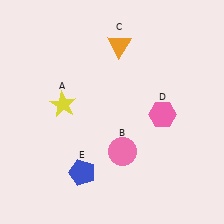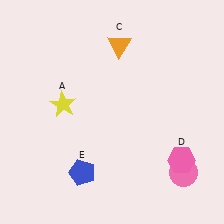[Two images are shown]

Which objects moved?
The objects that moved are: the pink circle (B), the pink hexagon (D).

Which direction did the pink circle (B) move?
The pink circle (B) moved right.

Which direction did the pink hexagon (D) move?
The pink hexagon (D) moved down.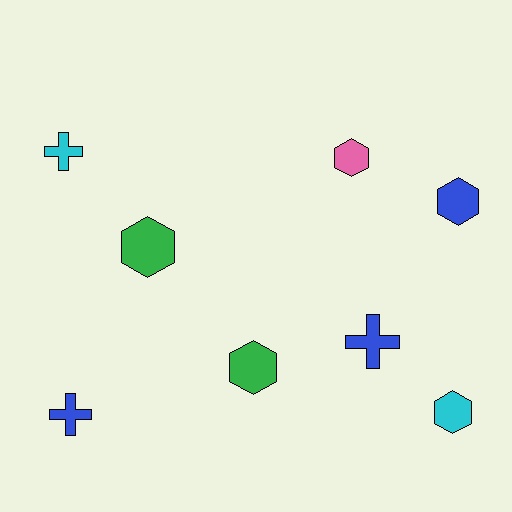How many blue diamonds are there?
There are no blue diamonds.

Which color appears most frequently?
Blue, with 3 objects.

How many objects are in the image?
There are 8 objects.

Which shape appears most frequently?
Hexagon, with 5 objects.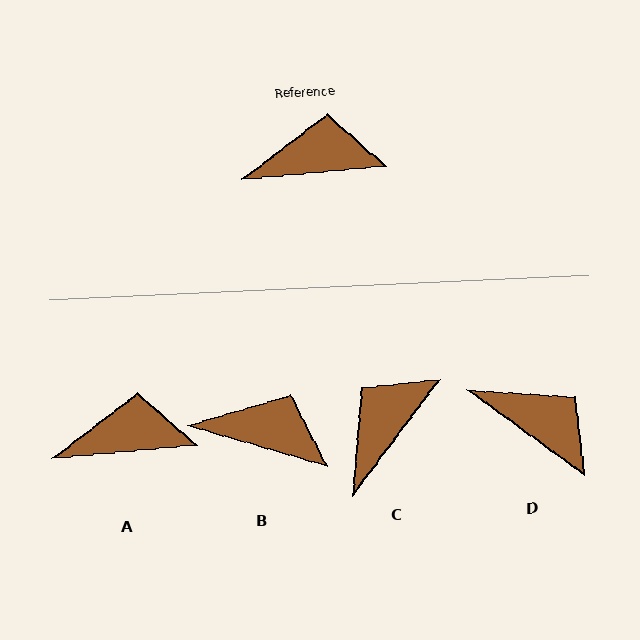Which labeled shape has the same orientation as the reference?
A.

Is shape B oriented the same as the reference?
No, it is off by about 21 degrees.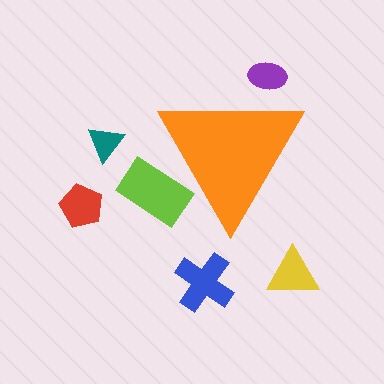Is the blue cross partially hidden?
No, the blue cross is fully visible.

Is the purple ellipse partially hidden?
Yes, the purple ellipse is partially hidden behind the orange triangle.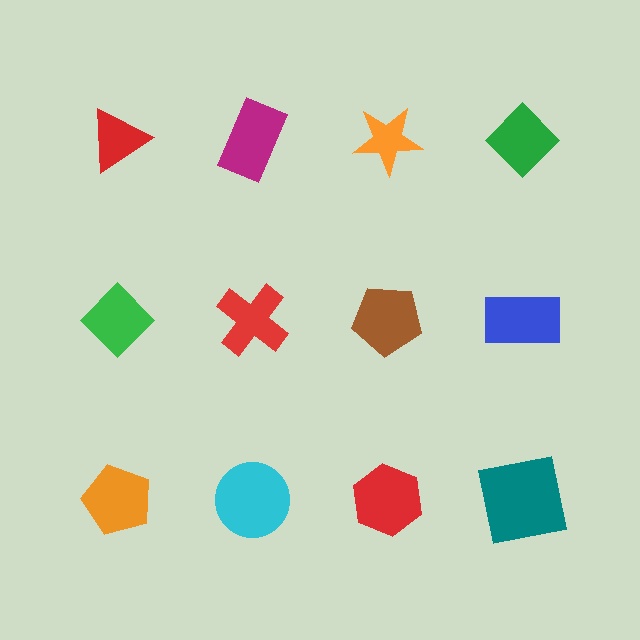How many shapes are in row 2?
4 shapes.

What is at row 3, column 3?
A red hexagon.